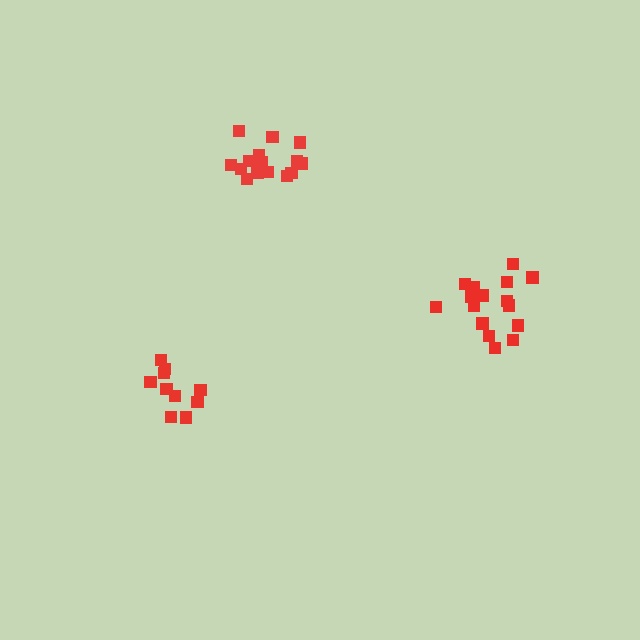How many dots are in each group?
Group 1: 16 dots, Group 2: 10 dots, Group 3: 16 dots (42 total).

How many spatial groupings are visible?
There are 3 spatial groupings.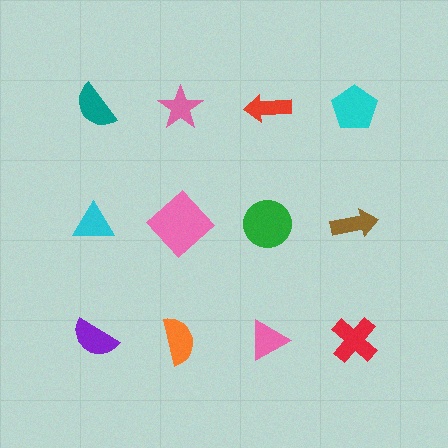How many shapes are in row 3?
4 shapes.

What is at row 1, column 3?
A red arrow.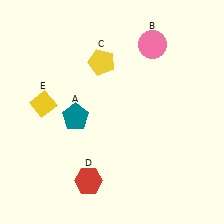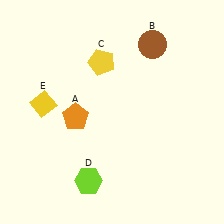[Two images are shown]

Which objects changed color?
A changed from teal to orange. B changed from pink to brown. D changed from red to lime.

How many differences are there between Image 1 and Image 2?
There are 3 differences between the two images.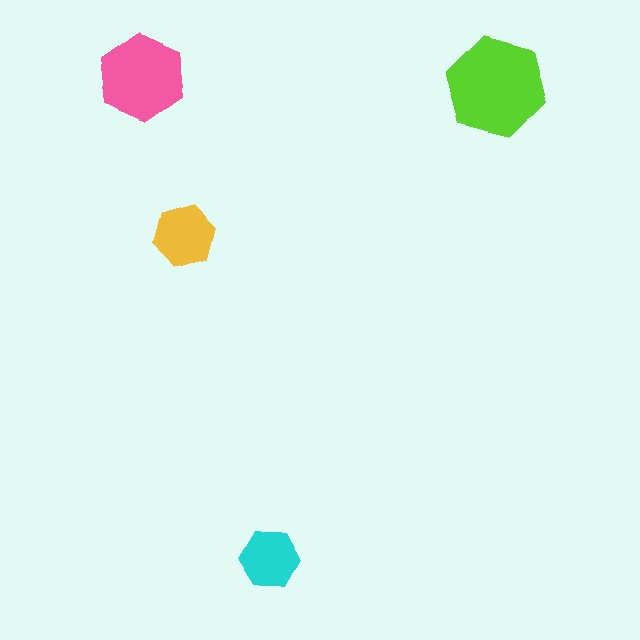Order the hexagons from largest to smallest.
the lime one, the pink one, the yellow one, the cyan one.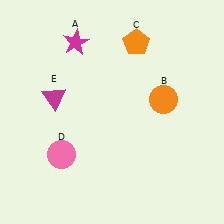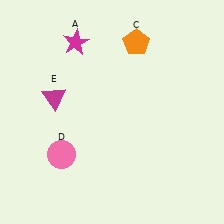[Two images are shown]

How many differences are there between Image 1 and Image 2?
There is 1 difference between the two images.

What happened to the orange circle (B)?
The orange circle (B) was removed in Image 2. It was in the top-right area of Image 1.